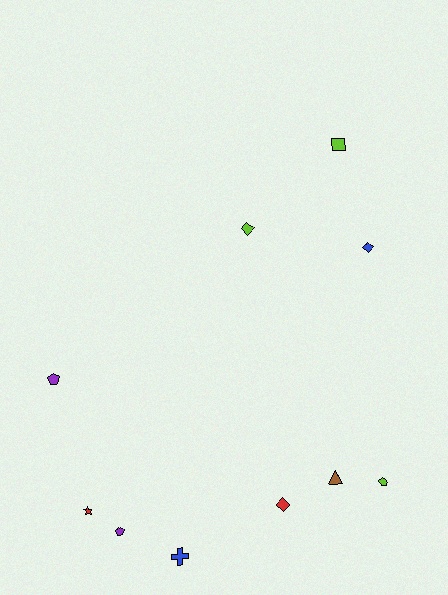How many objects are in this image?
There are 10 objects.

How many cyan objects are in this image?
There are no cyan objects.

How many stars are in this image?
There is 1 star.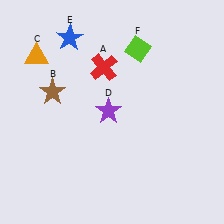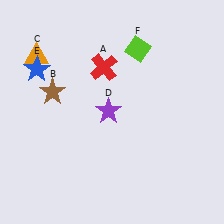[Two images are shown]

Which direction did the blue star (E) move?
The blue star (E) moved left.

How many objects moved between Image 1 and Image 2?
1 object moved between the two images.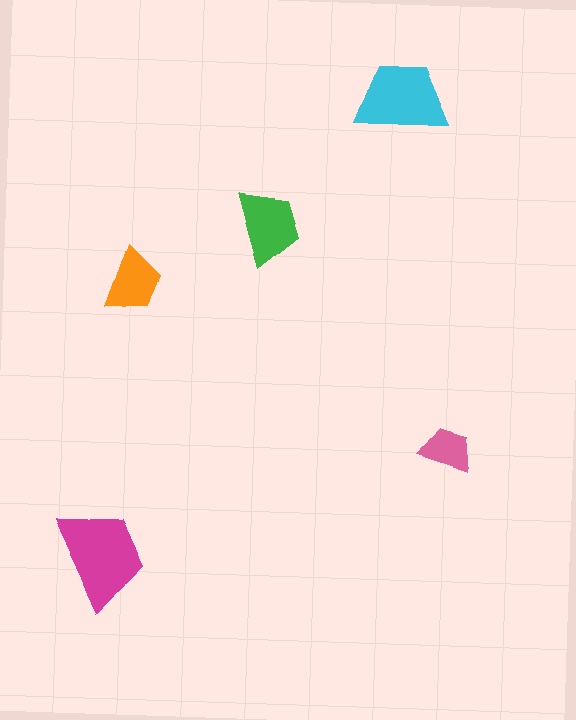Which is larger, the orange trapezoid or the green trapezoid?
The green one.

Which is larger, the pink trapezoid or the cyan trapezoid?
The cyan one.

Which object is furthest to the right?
The pink trapezoid is rightmost.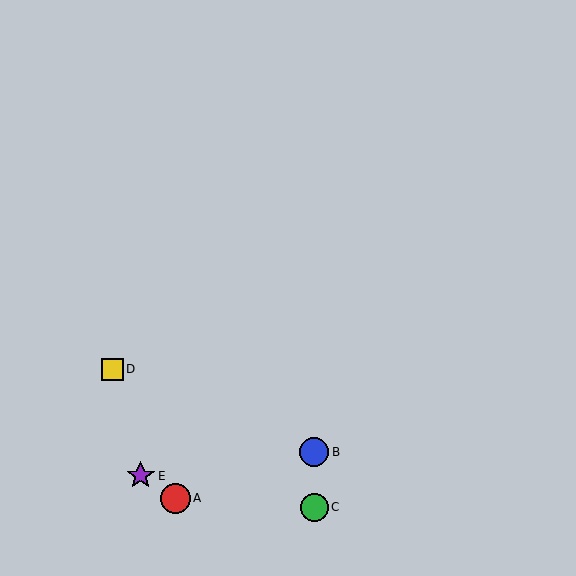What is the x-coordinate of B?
Object B is at x≈314.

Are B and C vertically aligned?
Yes, both are at x≈314.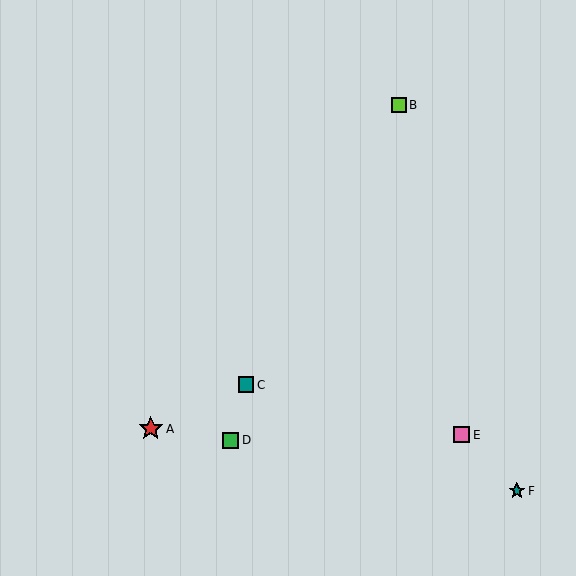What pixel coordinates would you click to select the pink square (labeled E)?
Click at (461, 435) to select the pink square E.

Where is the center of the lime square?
The center of the lime square is at (399, 105).